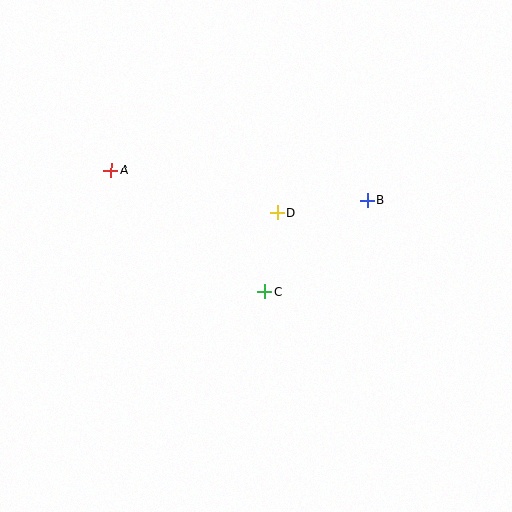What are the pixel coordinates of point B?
Point B is at (367, 200).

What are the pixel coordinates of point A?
Point A is at (111, 171).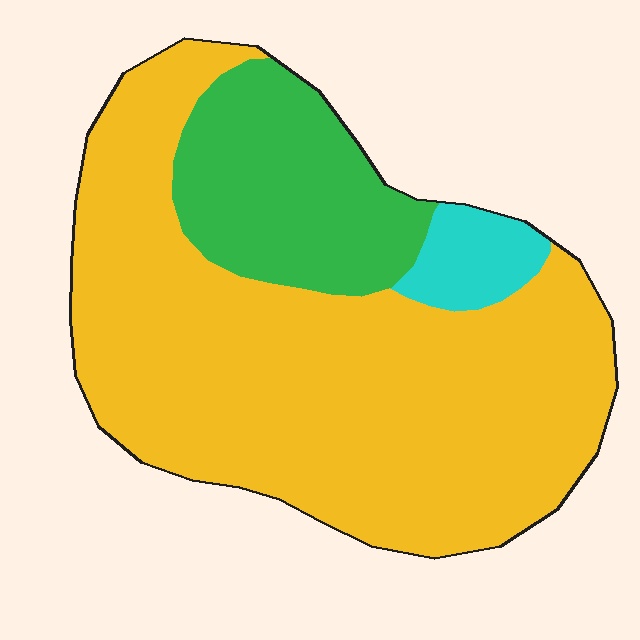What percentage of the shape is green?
Green takes up about one fifth (1/5) of the shape.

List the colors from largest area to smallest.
From largest to smallest: yellow, green, cyan.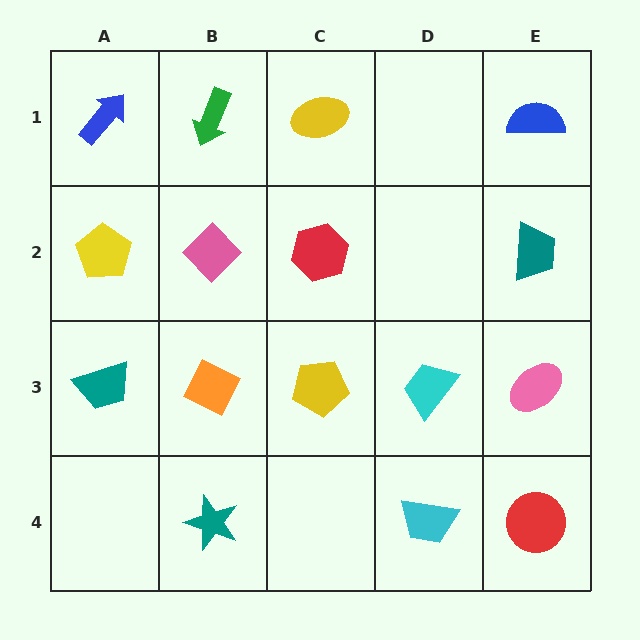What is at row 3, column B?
An orange diamond.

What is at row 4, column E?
A red circle.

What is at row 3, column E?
A pink ellipse.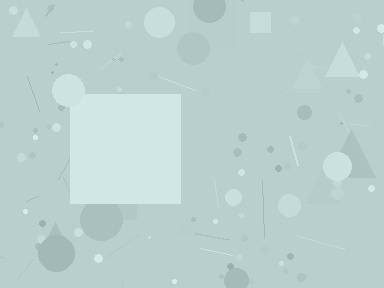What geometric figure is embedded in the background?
A square is embedded in the background.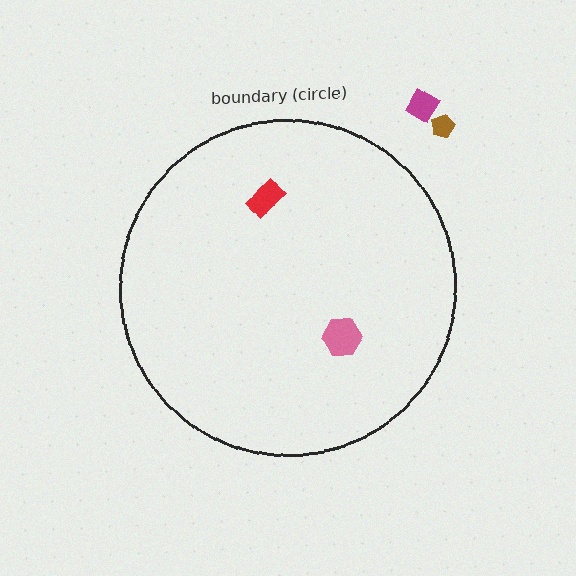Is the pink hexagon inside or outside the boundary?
Inside.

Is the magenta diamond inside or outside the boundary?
Outside.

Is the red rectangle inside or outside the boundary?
Inside.